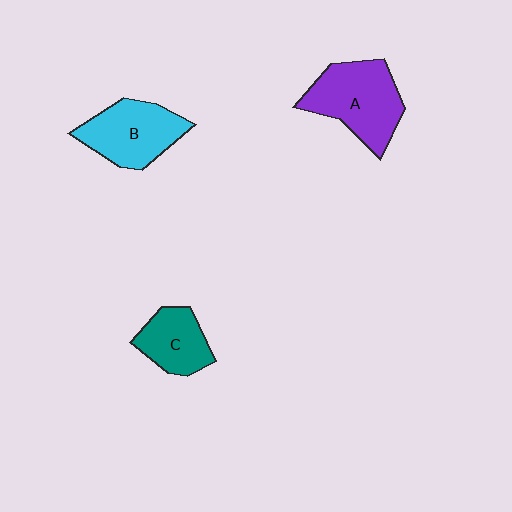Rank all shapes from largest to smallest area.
From largest to smallest: A (purple), B (cyan), C (teal).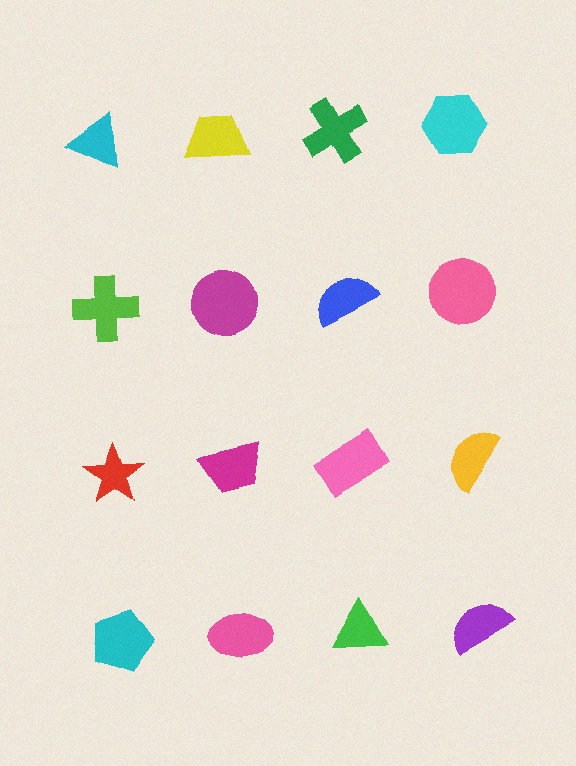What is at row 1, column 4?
A cyan hexagon.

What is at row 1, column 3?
A green cross.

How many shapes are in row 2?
4 shapes.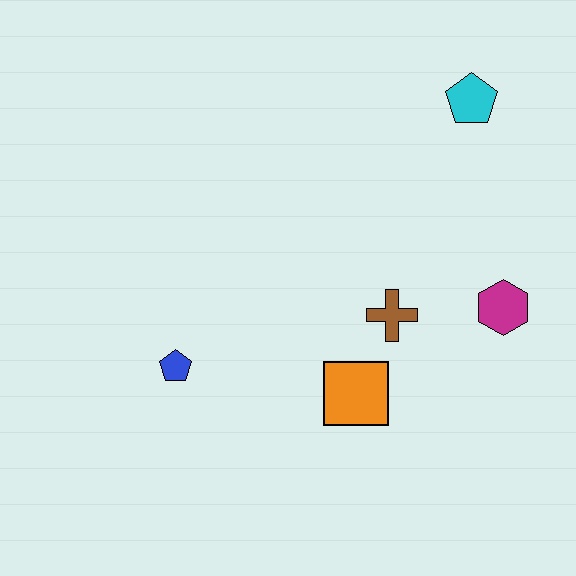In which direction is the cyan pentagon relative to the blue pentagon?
The cyan pentagon is to the right of the blue pentagon.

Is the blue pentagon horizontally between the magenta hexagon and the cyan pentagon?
No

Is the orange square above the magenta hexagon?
No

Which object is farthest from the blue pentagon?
The cyan pentagon is farthest from the blue pentagon.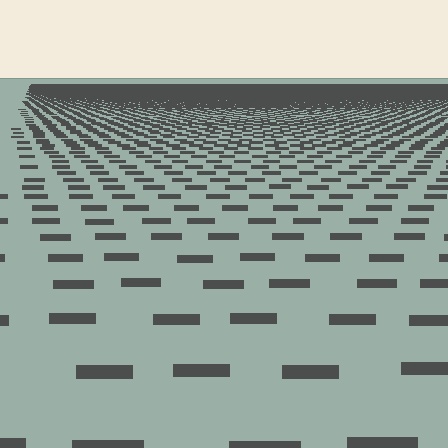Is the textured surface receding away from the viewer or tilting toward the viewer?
The surface is receding away from the viewer. Texture elements get smaller and denser toward the top.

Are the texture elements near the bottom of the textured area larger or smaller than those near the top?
Larger. Near the bottom, elements are closer to the viewer and appear at a bigger on-screen size.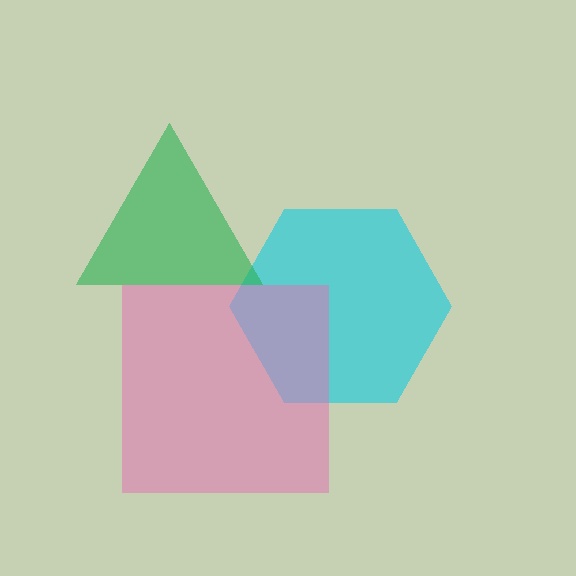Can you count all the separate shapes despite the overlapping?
Yes, there are 3 separate shapes.